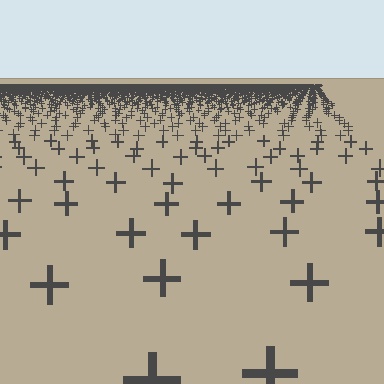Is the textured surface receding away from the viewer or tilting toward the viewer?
The surface is receding away from the viewer. Texture elements get smaller and denser toward the top.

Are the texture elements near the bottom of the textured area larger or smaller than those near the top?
Larger. Near the bottom, elements are closer to the viewer and appear at a bigger on-screen size.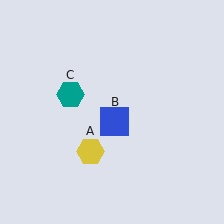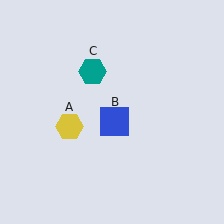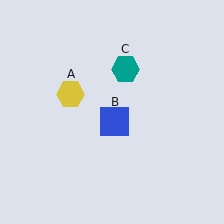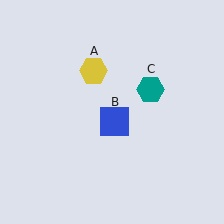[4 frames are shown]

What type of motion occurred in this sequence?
The yellow hexagon (object A), teal hexagon (object C) rotated clockwise around the center of the scene.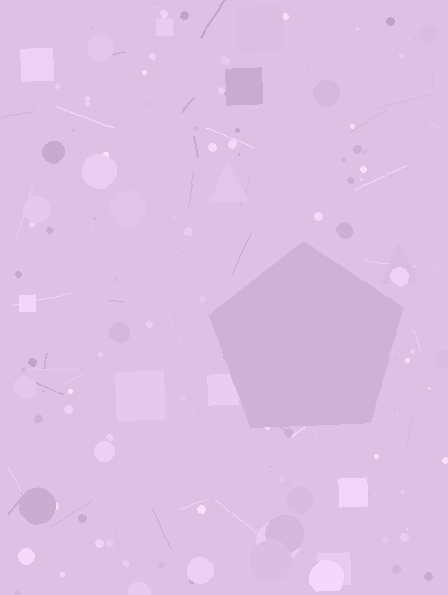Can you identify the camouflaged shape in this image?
The camouflaged shape is a pentagon.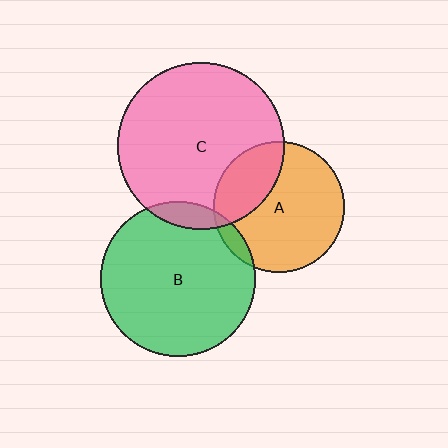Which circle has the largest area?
Circle C (pink).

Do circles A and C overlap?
Yes.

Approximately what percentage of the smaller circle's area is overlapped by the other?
Approximately 30%.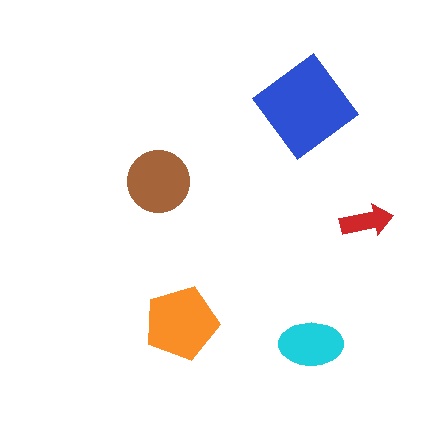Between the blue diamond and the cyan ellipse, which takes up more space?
The blue diamond.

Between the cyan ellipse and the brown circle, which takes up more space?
The brown circle.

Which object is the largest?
The blue diamond.